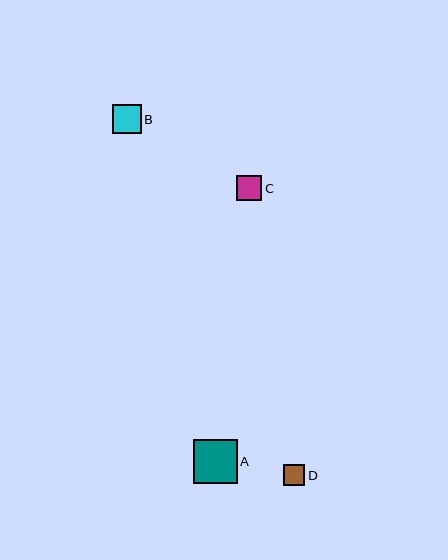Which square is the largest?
Square A is the largest with a size of approximately 44 pixels.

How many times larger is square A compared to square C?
Square A is approximately 1.8 times the size of square C.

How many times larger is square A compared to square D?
Square A is approximately 2.1 times the size of square D.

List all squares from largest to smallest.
From largest to smallest: A, B, C, D.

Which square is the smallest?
Square D is the smallest with a size of approximately 21 pixels.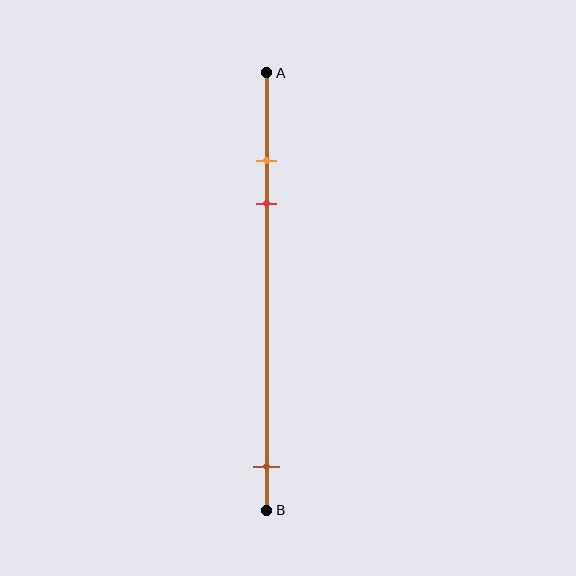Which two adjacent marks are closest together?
The orange and red marks are the closest adjacent pair.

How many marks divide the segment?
There are 3 marks dividing the segment.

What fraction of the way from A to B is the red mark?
The red mark is approximately 30% (0.3) of the way from A to B.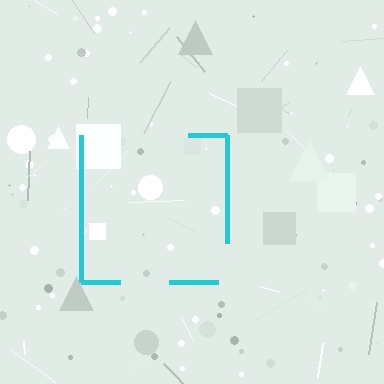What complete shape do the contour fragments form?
The contour fragments form a square.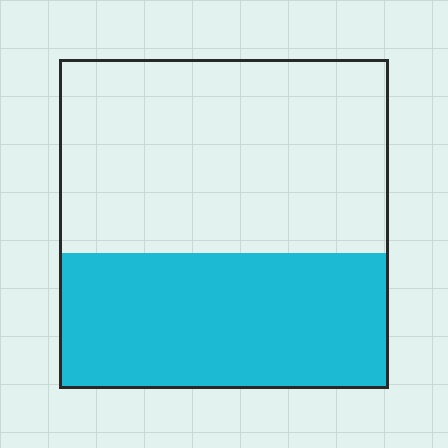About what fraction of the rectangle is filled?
About two fifths (2/5).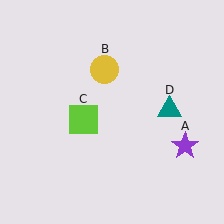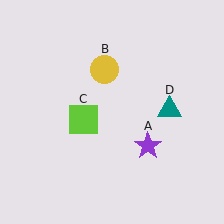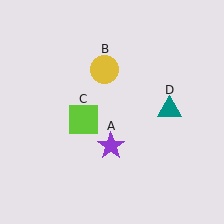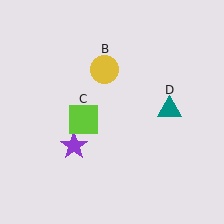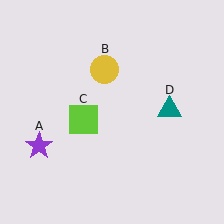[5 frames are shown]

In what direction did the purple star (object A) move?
The purple star (object A) moved left.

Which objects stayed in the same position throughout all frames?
Yellow circle (object B) and lime square (object C) and teal triangle (object D) remained stationary.